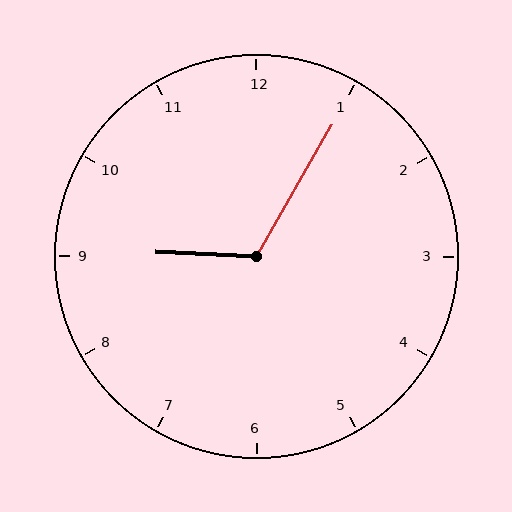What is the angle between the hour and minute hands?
Approximately 118 degrees.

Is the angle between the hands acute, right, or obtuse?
It is obtuse.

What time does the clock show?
9:05.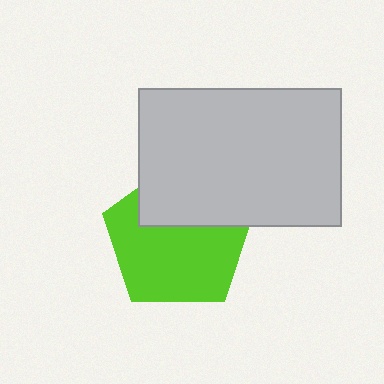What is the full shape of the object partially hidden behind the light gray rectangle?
The partially hidden object is a lime pentagon.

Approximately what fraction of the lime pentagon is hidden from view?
Roughly 36% of the lime pentagon is hidden behind the light gray rectangle.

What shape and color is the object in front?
The object in front is a light gray rectangle.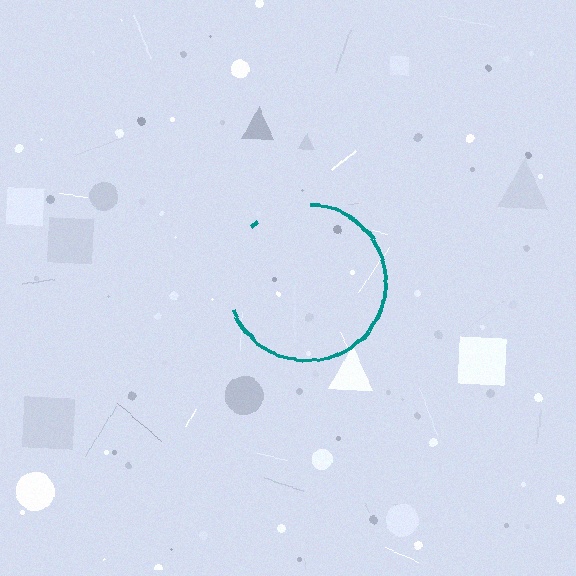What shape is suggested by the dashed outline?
The dashed outline suggests a circle.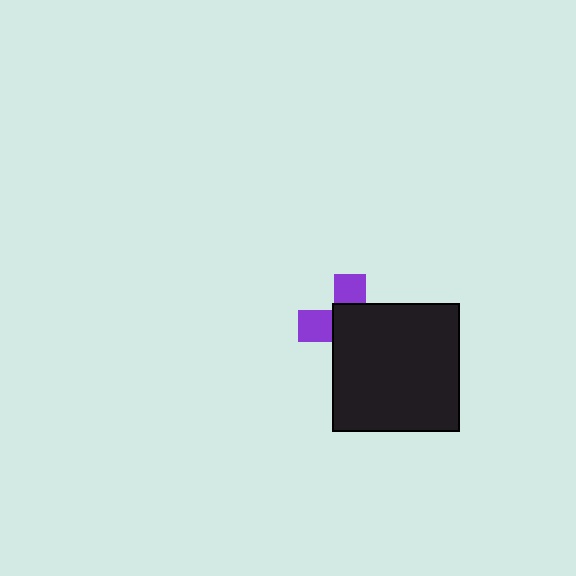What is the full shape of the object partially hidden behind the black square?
The partially hidden object is a purple cross.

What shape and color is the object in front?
The object in front is a black square.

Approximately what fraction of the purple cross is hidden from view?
Roughly 64% of the purple cross is hidden behind the black square.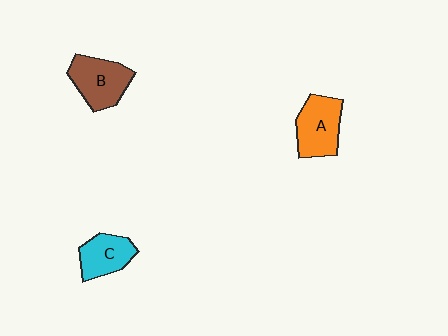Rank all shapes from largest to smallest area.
From largest to smallest: B (brown), A (orange), C (cyan).